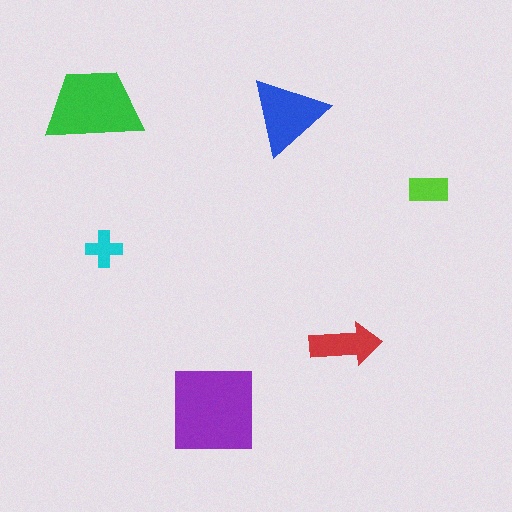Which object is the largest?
The purple square.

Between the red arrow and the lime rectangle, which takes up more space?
The red arrow.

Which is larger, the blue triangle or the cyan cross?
The blue triangle.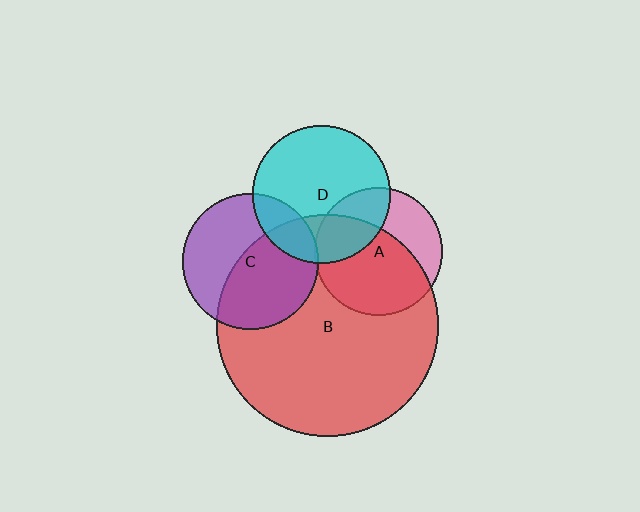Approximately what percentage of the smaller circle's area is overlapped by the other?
Approximately 5%.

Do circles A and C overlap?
Yes.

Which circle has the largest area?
Circle B (red).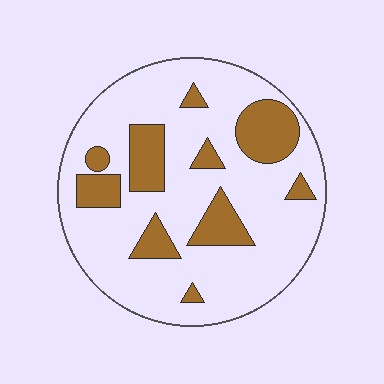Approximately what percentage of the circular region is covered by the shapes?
Approximately 25%.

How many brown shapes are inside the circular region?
10.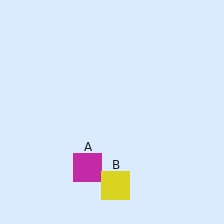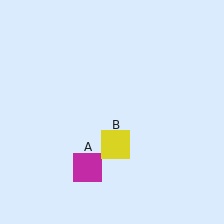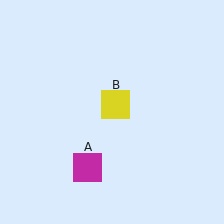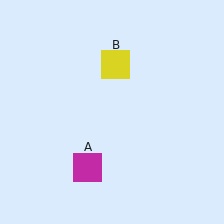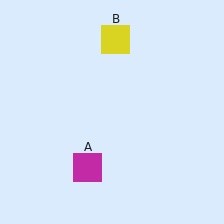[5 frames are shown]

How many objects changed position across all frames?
1 object changed position: yellow square (object B).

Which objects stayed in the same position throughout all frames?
Magenta square (object A) remained stationary.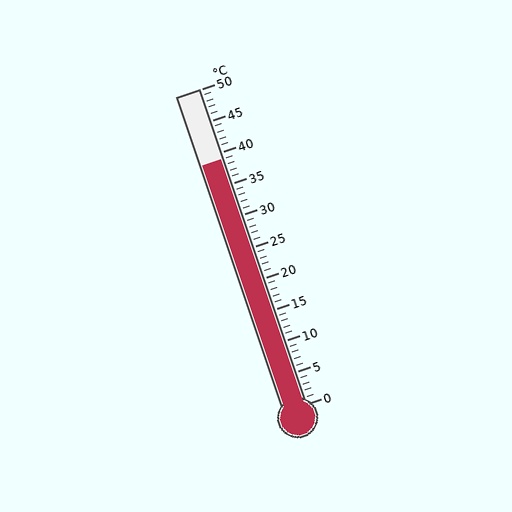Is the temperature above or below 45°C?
The temperature is below 45°C.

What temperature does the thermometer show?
The thermometer shows approximately 39°C.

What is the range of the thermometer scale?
The thermometer scale ranges from 0°C to 50°C.